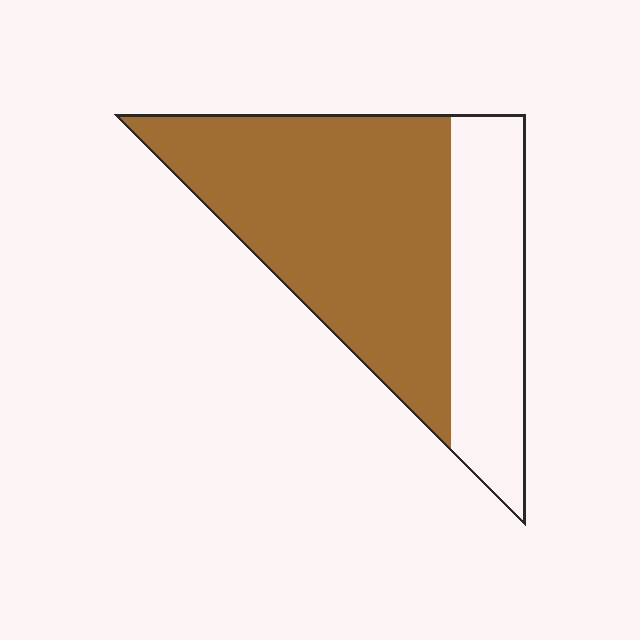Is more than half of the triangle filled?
Yes.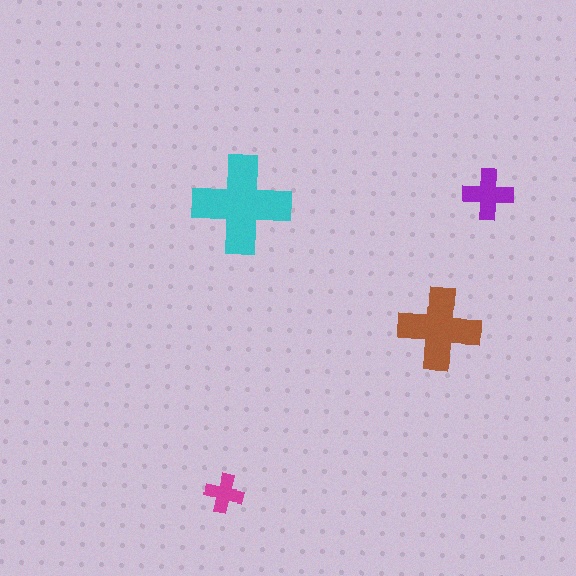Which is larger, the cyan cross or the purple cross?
The cyan one.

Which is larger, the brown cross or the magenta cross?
The brown one.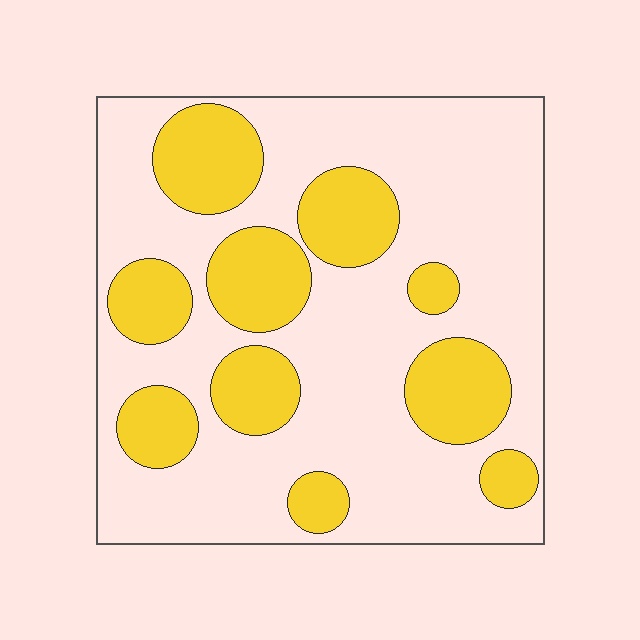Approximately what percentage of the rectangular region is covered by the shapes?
Approximately 30%.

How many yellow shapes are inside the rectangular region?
10.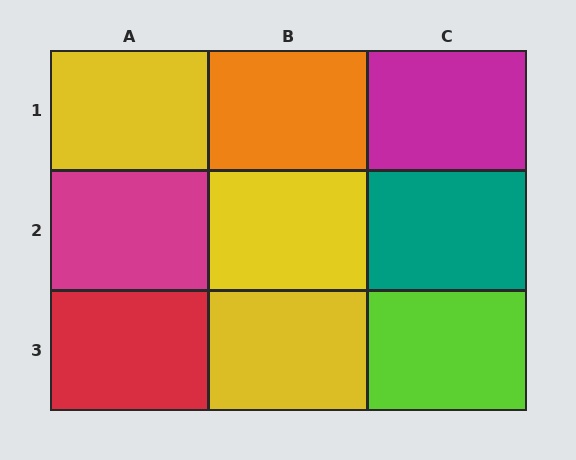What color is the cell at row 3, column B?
Yellow.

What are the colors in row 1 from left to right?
Yellow, orange, magenta.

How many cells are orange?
1 cell is orange.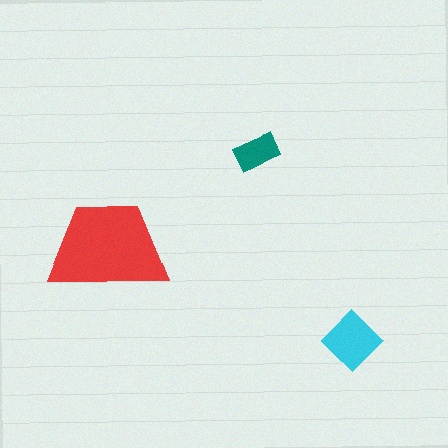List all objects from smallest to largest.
The teal rectangle, the cyan diamond, the red trapezoid.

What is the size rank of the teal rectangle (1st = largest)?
3rd.